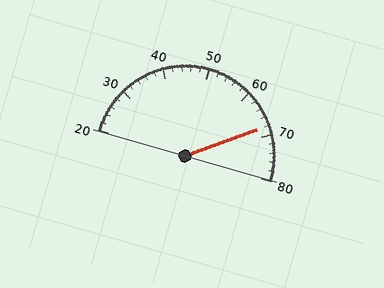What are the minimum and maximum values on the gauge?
The gauge ranges from 20 to 80.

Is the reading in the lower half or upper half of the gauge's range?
The reading is in the upper half of the range (20 to 80).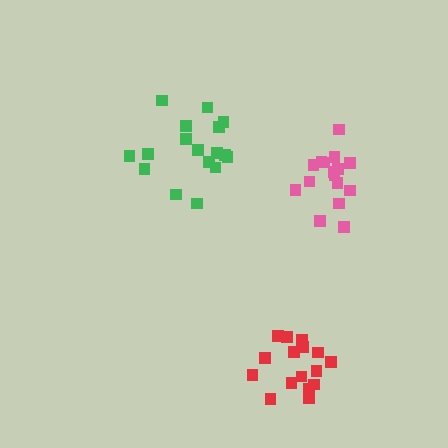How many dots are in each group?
Group 1: 17 dots, Group 2: 16 dots, Group 3: 16 dots (49 total).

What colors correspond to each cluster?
The clusters are colored: green, red, pink.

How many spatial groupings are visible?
There are 3 spatial groupings.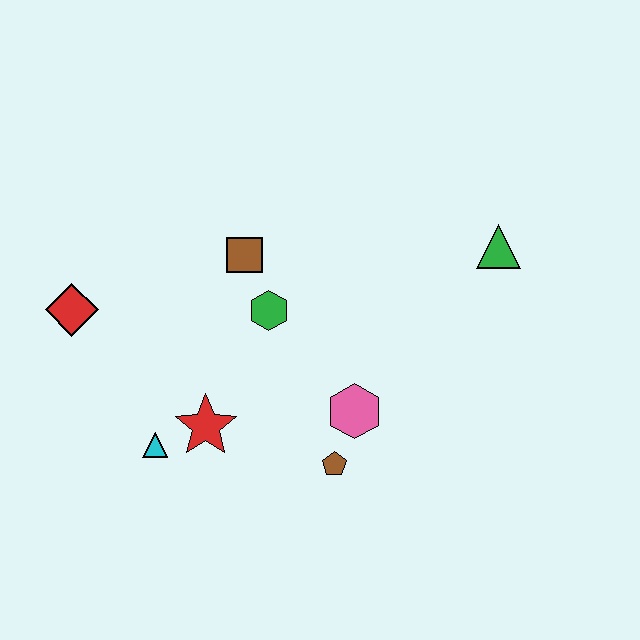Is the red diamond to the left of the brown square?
Yes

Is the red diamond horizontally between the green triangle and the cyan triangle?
No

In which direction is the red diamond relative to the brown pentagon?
The red diamond is to the left of the brown pentagon.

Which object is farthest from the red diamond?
The green triangle is farthest from the red diamond.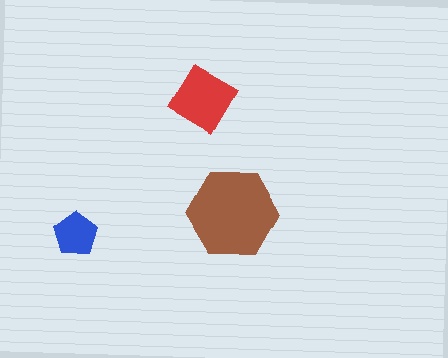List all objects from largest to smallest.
The brown hexagon, the red diamond, the blue pentagon.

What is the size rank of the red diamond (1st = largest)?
2nd.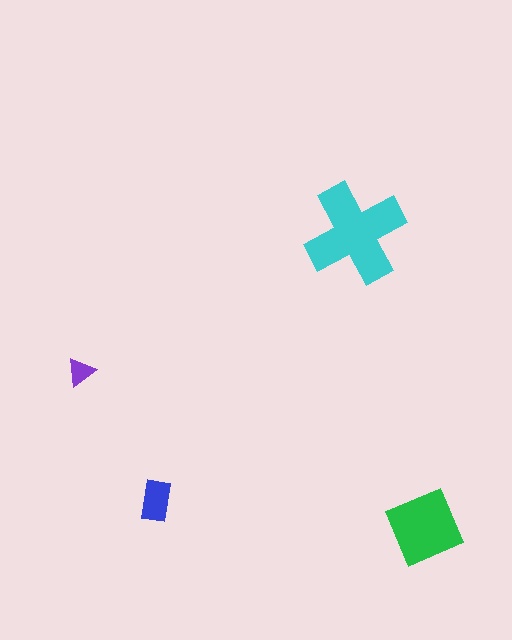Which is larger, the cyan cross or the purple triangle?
The cyan cross.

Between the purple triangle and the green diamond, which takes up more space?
The green diamond.